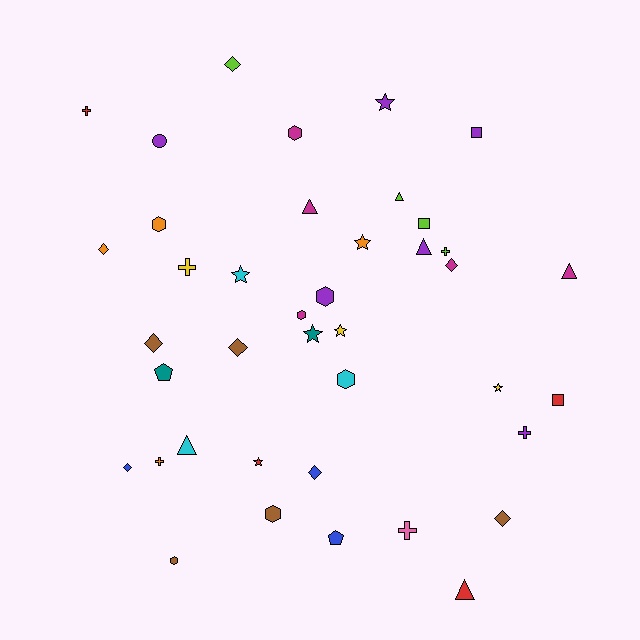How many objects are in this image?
There are 40 objects.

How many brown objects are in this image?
There are 5 brown objects.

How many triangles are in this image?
There are 6 triangles.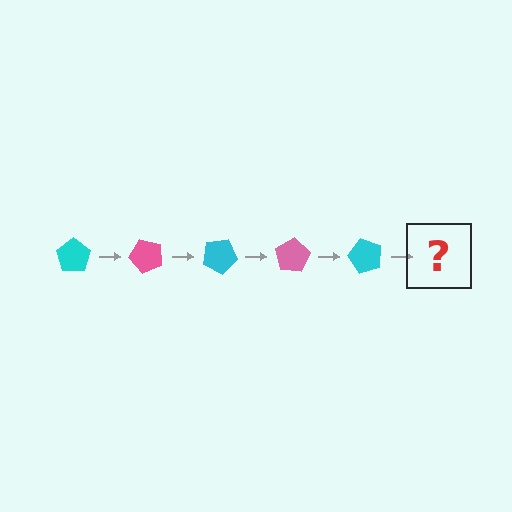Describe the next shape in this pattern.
It should be a pink pentagon, rotated 250 degrees from the start.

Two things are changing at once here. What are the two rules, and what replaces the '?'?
The two rules are that it rotates 50 degrees each step and the color cycles through cyan and pink. The '?' should be a pink pentagon, rotated 250 degrees from the start.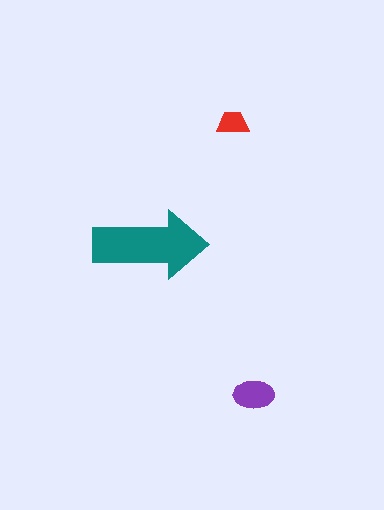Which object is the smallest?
The red trapezoid.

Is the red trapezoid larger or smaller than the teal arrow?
Smaller.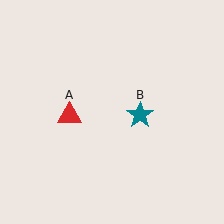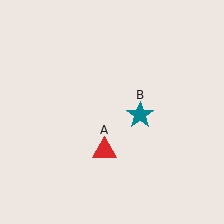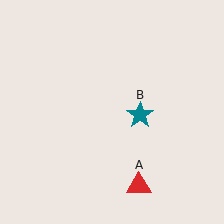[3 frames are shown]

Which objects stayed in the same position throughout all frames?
Teal star (object B) remained stationary.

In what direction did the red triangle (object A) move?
The red triangle (object A) moved down and to the right.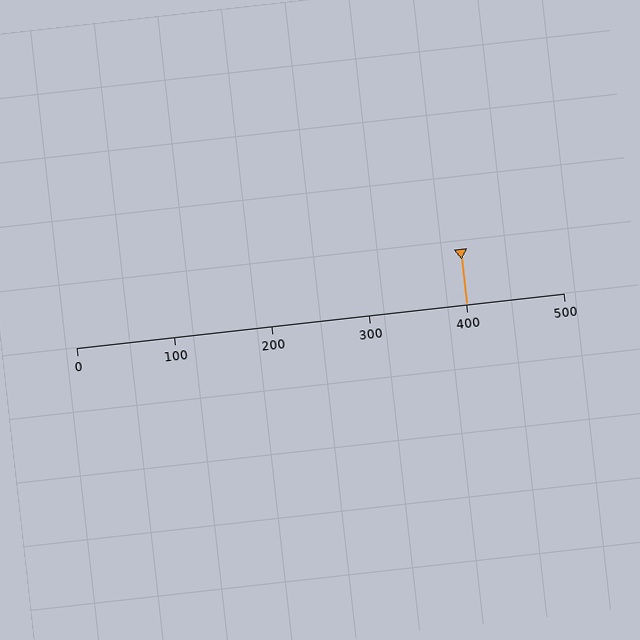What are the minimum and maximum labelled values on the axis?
The axis runs from 0 to 500.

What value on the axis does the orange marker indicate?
The marker indicates approximately 400.